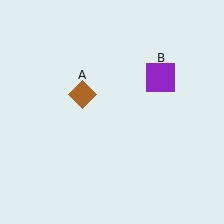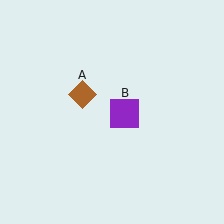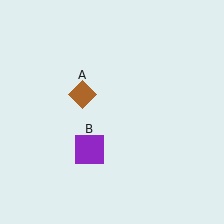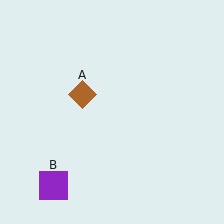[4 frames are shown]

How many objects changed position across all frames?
1 object changed position: purple square (object B).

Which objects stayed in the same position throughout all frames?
Brown diamond (object A) remained stationary.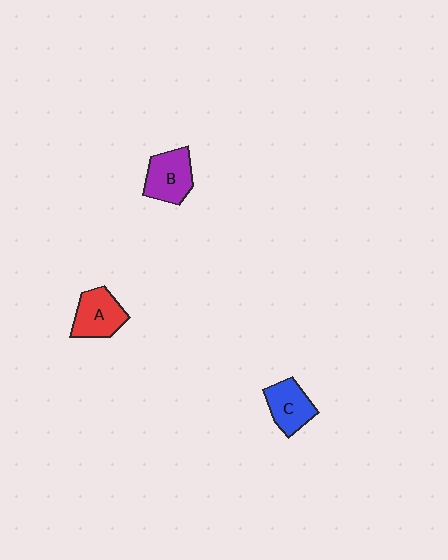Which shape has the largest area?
Shape B (purple).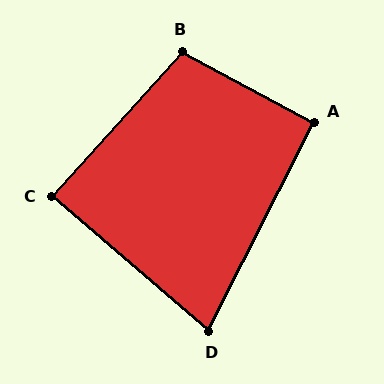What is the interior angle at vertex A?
Approximately 91 degrees (approximately right).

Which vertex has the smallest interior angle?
D, at approximately 76 degrees.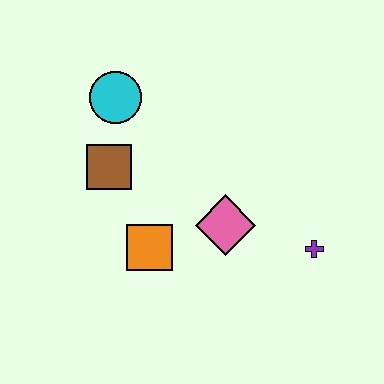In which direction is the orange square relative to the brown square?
The orange square is below the brown square.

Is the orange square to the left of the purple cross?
Yes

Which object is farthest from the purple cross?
The cyan circle is farthest from the purple cross.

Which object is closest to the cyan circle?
The brown square is closest to the cyan circle.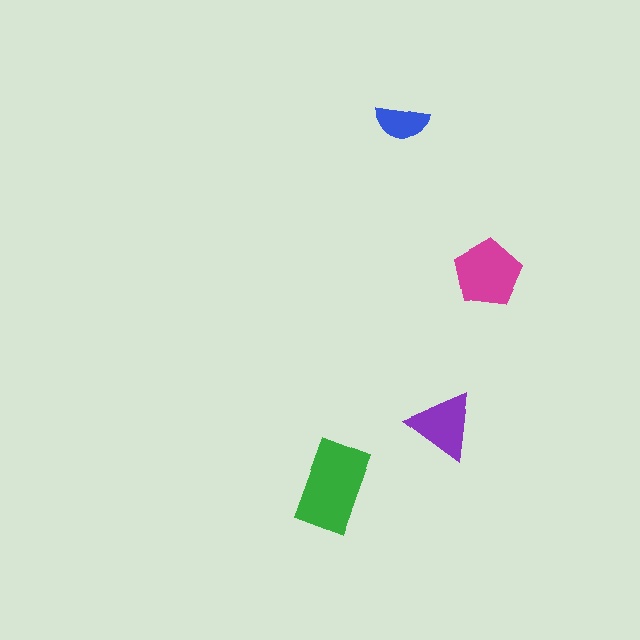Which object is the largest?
The green rectangle.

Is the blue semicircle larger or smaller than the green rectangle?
Smaller.